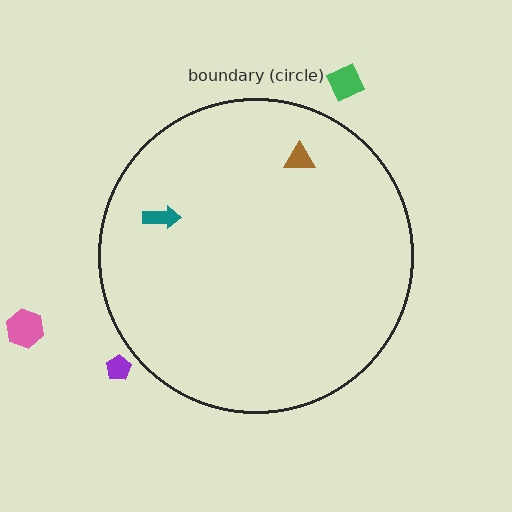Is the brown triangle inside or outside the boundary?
Inside.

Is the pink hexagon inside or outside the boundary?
Outside.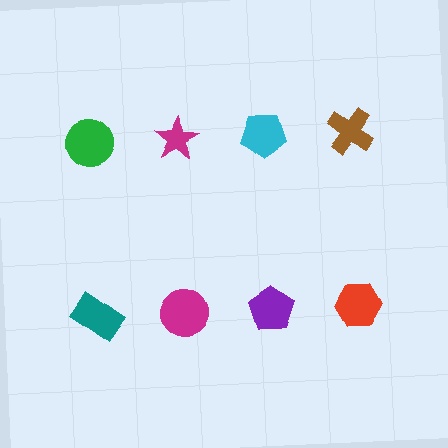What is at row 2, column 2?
A magenta circle.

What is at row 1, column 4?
A brown cross.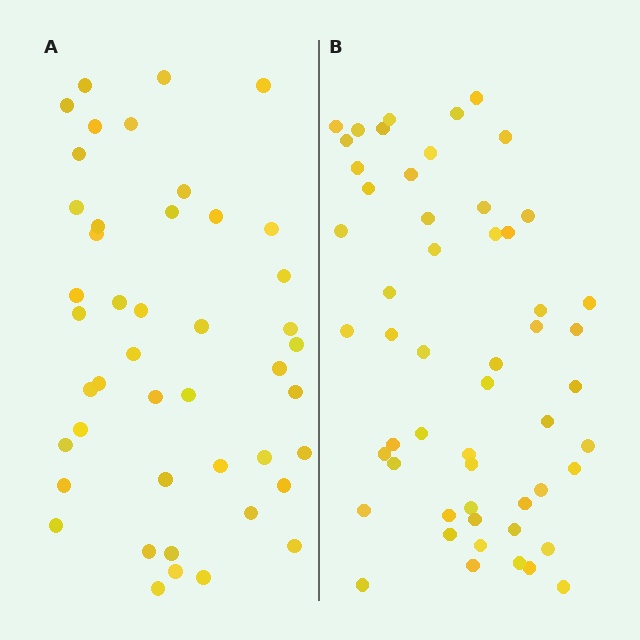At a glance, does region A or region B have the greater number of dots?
Region B (the right region) has more dots.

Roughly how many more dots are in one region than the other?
Region B has roughly 8 or so more dots than region A.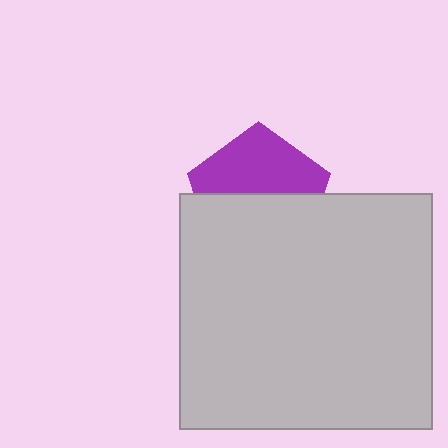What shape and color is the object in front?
The object in front is a light gray rectangle.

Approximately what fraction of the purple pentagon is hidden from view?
Roughly 52% of the purple pentagon is hidden behind the light gray rectangle.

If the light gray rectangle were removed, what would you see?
You would see the complete purple pentagon.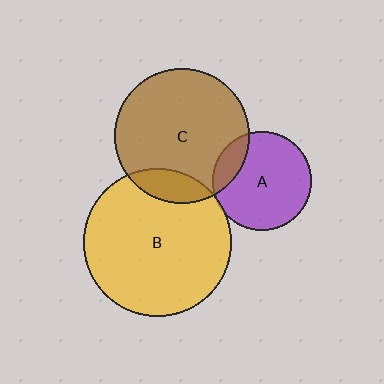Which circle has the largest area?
Circle B (yellow).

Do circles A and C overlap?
Yes.